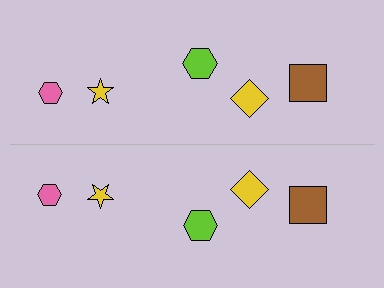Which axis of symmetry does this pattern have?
The pattern has a horizontal axis of symmetry running through the center of the image.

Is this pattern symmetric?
Yes, this pattern has bilateral (reflection) symmetry.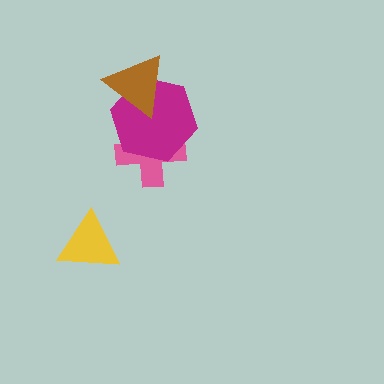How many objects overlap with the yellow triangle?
0 objects overlap with the yellow triangle.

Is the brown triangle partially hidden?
No, no other shape covers it.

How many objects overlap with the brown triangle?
1 object overlaps with the brown triangle.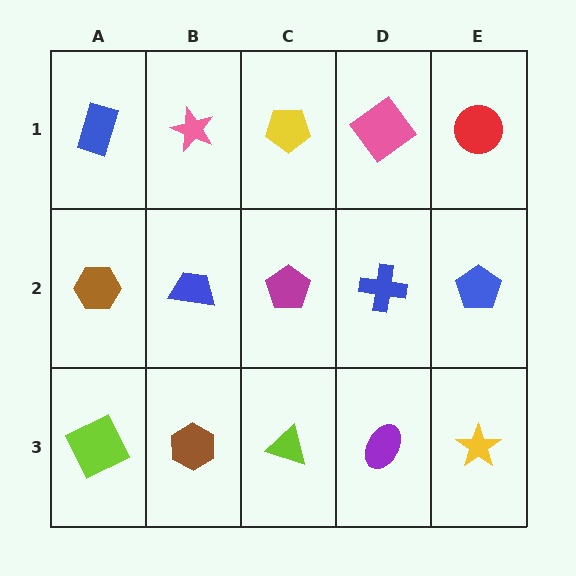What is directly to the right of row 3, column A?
A brown hexagon.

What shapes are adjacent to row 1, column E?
A blue pentagon (row 2, column E), a pink diamond (row 1, column D).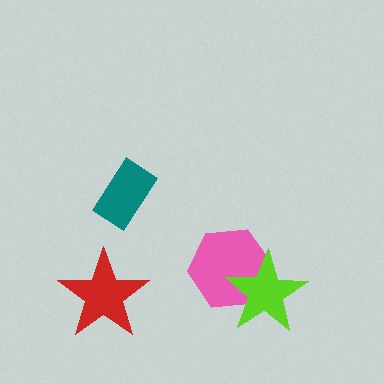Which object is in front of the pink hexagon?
The lime star is in front of the pink hexagon.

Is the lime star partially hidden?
No, no other shape covers it.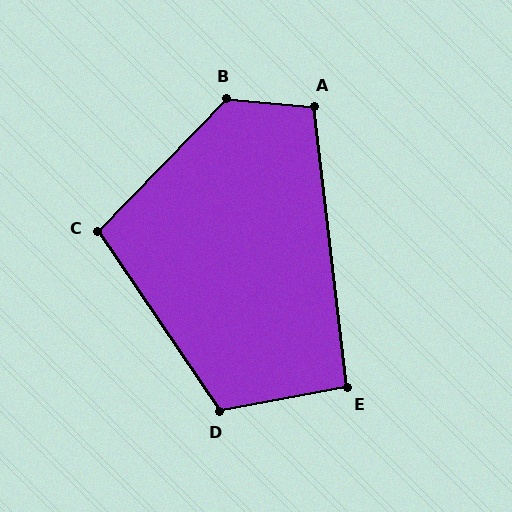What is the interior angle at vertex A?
Approximately 102 degrees (obtuse).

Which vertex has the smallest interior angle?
E, at approximately 94 degrees.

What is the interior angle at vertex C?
Approximately 102 degrees (obtuse).